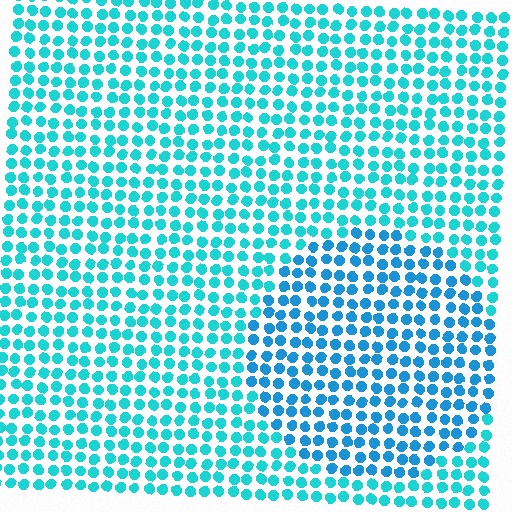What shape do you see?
I see a circle.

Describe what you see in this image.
The image is filled with small cyan elements in a uniform arrangement. A circle-shaped region is visible where the elements are tinted to a slightly different hue, forming a subtle color boundary.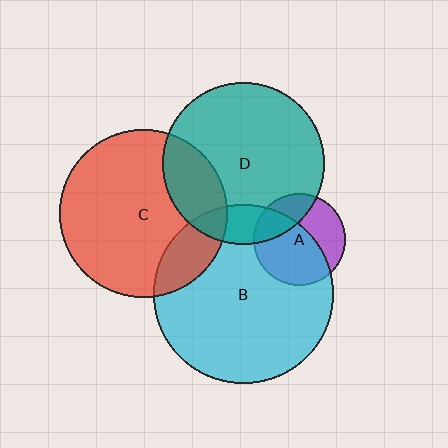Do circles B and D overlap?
Yes.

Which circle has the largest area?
Circle B (cyan).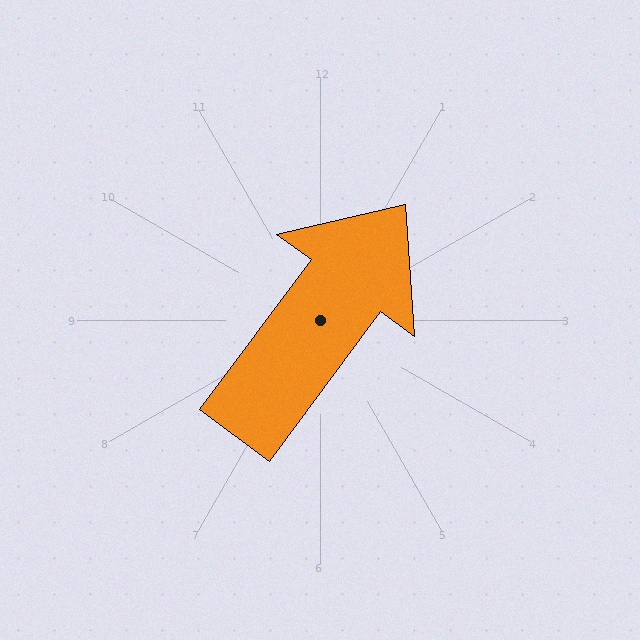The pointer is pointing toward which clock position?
Roughly 1 o'clock.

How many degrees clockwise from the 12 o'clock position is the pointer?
Approximately 37 degrees.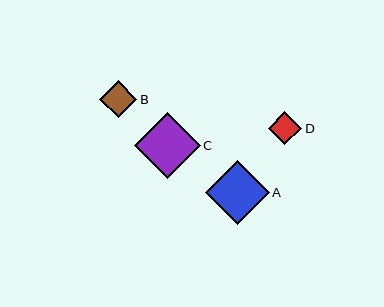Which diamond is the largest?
Diamond C is the largest with a size of approximately 66 pixels.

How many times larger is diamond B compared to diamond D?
Diamond B is approximately 1.1 times the size of diamond D.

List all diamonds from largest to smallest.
From largest to smallest: C, A, B, D.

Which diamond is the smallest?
Diamond D is the smallest with a size of approximately 33 pixels.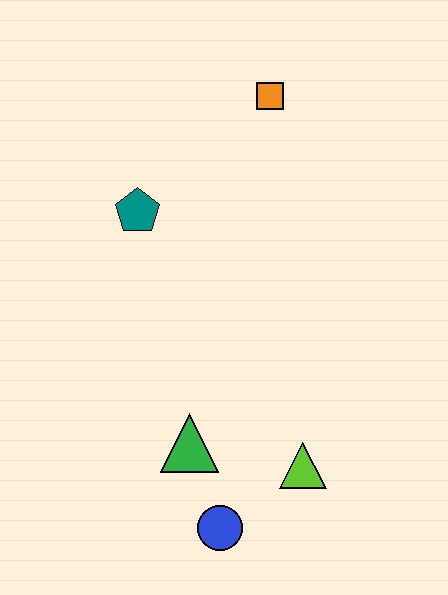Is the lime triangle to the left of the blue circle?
No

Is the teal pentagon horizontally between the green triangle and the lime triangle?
No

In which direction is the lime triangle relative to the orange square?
The lime triangle is below the orange square.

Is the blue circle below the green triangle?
Yes